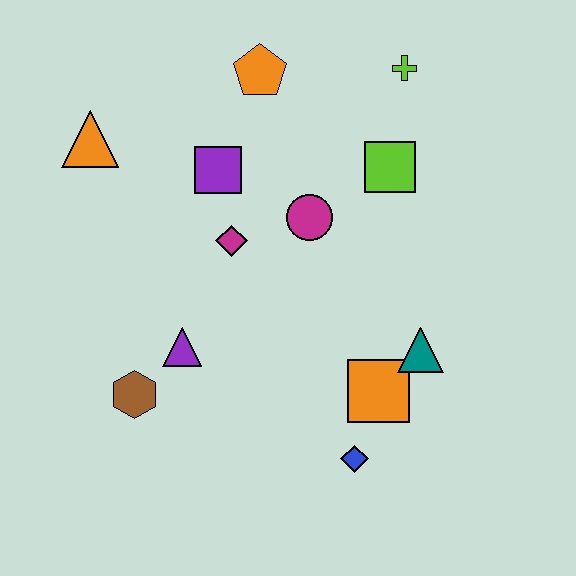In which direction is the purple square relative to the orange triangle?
The purple square is to the right of the orange triangle.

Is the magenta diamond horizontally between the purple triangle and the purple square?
No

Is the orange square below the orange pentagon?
Yes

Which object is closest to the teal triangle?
The orange square is closest to the teal triangle.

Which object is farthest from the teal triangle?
The orange triangle is farthest from the teal triangle.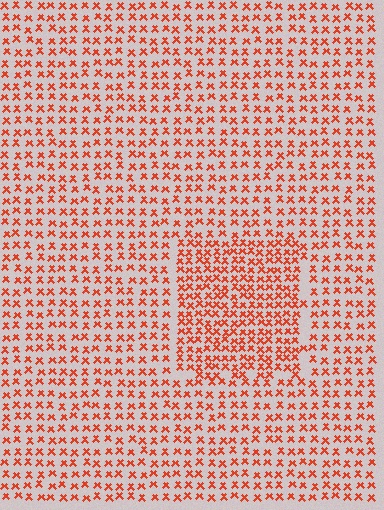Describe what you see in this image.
The image contains small red elements arranged at two different densities. A rectangle-shaped region is visible where the elements are more densely packed than the surrounding area.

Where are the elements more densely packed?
The elements are more densely packed inside the rectangle boundary.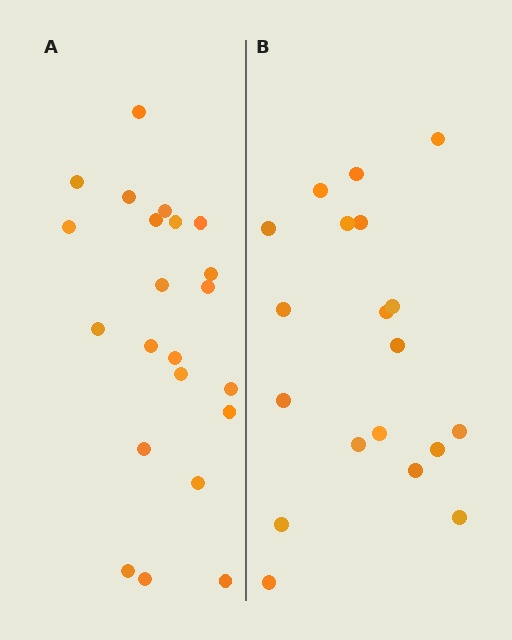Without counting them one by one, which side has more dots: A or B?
Region A (the left region) has more dots.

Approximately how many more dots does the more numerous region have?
Region A has just a few more — roughly 2 or 3 more dots than region B.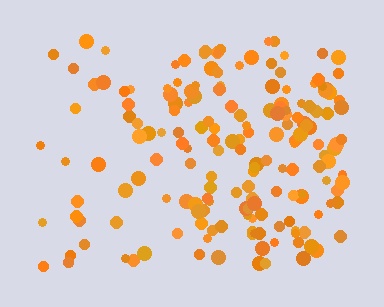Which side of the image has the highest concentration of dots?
The right.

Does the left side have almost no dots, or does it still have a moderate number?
Still a moderate number, just noticeably fewer than the right.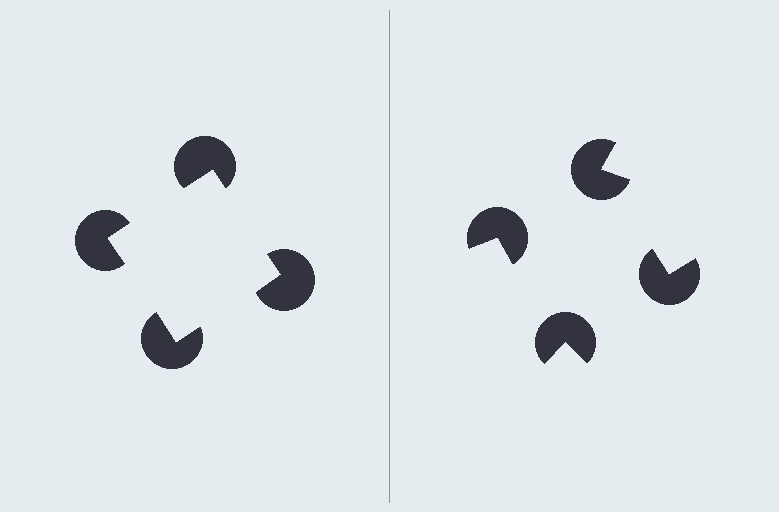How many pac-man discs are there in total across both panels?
8 — 4 on each side.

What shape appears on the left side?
An illusory square.